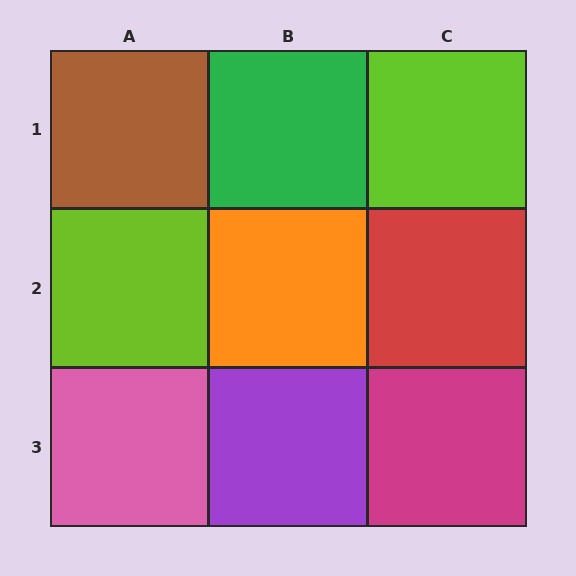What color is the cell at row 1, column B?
Green.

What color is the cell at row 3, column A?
Pink.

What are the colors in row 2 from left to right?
Lime, orange, red.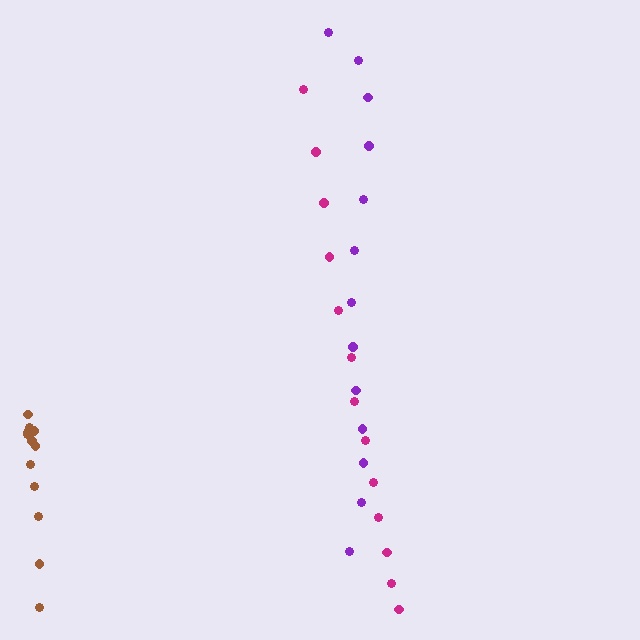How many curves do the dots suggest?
There are 3 distinct paths.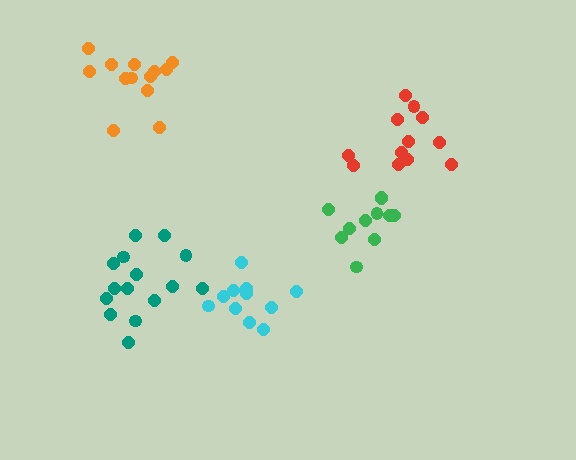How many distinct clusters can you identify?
There are 5 distinct clusters.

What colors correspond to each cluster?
The clusters are colored: red, teal, green, cyan, orange.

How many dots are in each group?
Group 1: 12 dots, Group 2: 15 dots, Group 3: 11 dots, Group 4: 11 dots, Group 5: 13 dots (62 total).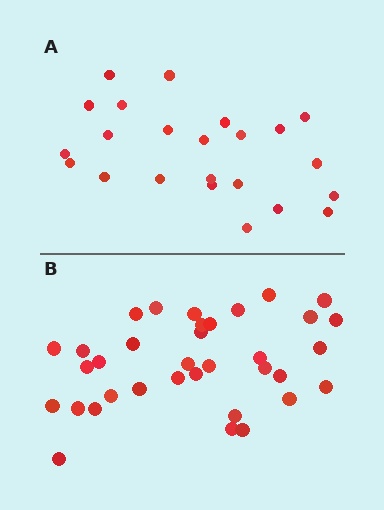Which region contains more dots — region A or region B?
Region B (the bottom region) has more dots.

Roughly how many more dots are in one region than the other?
Region B has roughly 12 or so more dots than region A.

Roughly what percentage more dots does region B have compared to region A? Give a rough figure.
About 50% more.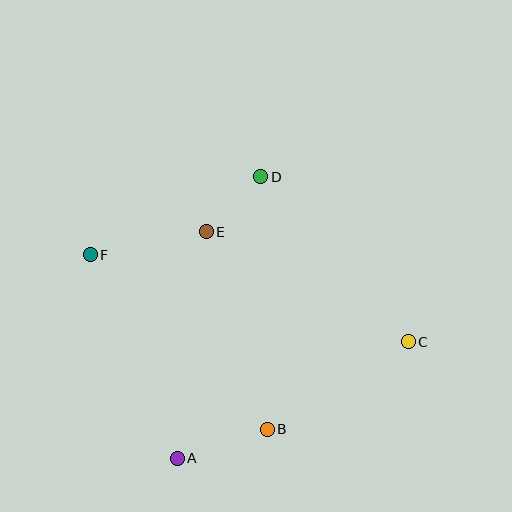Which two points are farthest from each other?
Points C and F are farthest from each other.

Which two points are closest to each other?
Points D and E are closest to each other.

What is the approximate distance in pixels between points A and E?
The distance between A and E is approximately 228 pixels.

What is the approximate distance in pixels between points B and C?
The distance between B and C is approximately 166 pixels.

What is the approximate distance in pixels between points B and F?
The distance between B and F is approximately 248 pixels.